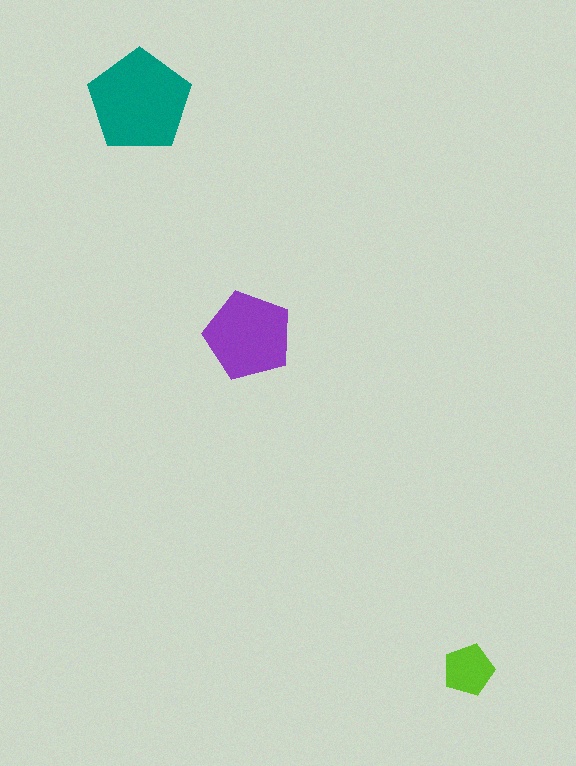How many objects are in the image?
There are 3 objects in the image.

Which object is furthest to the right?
The lime pentagon is rightmost.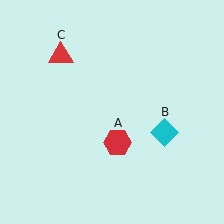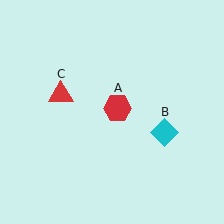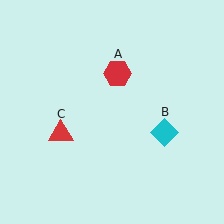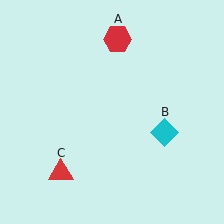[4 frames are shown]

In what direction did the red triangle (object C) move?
The red triangle (object C) moved down.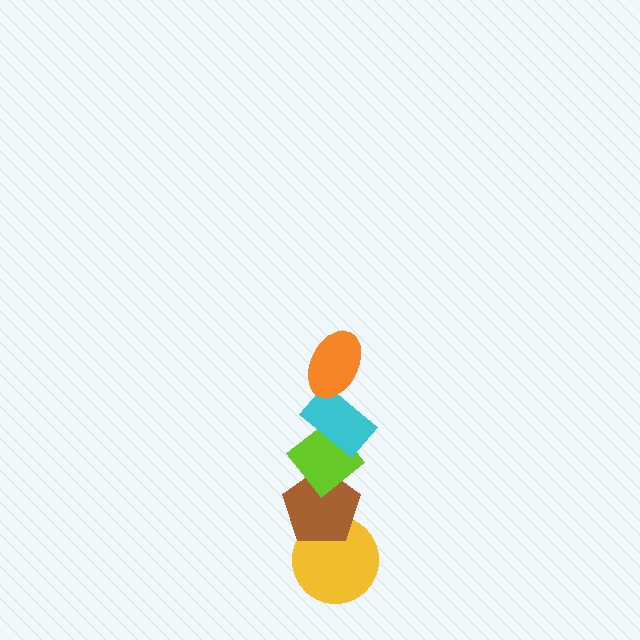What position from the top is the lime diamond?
The lime diamond is 3rd from the top.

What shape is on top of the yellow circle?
The brown pentagon is on top of the yellow circle.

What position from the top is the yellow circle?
The yellow circle is 5th from the top.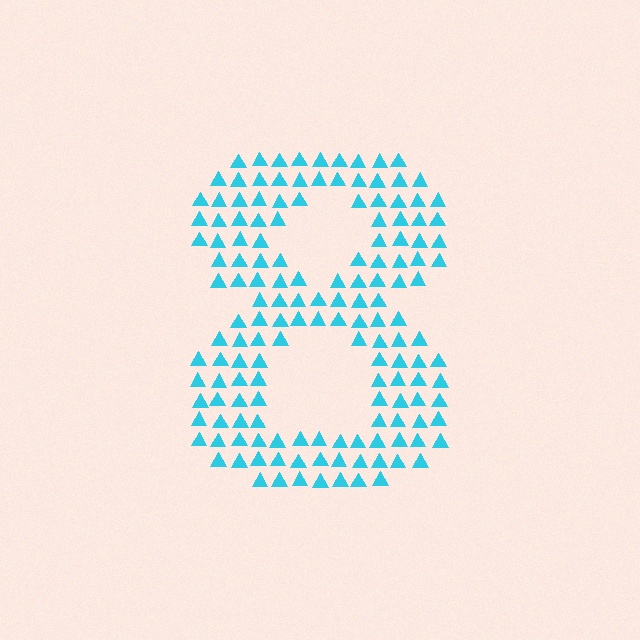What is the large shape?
The large shape is the digit 8.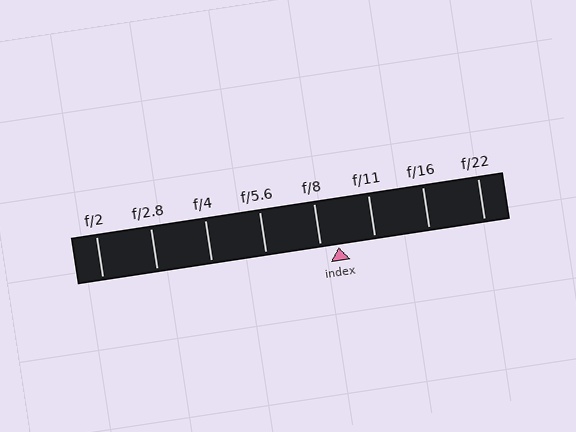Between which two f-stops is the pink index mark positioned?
The index mark is between f/8 and f/11.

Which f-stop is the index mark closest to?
The index mark is closest to f/8.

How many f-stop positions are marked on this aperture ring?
There are 8 f-stop positions marked.